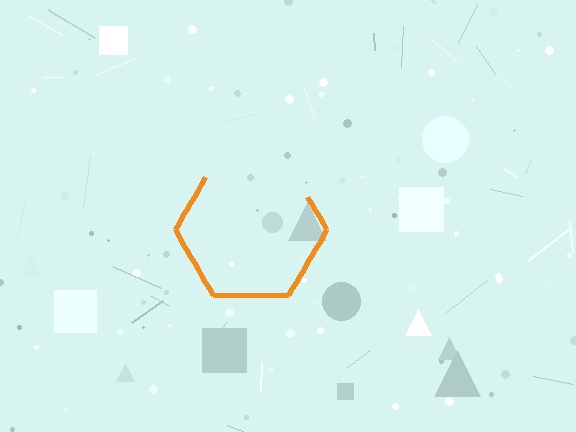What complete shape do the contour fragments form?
The contour fragments form a hexagon.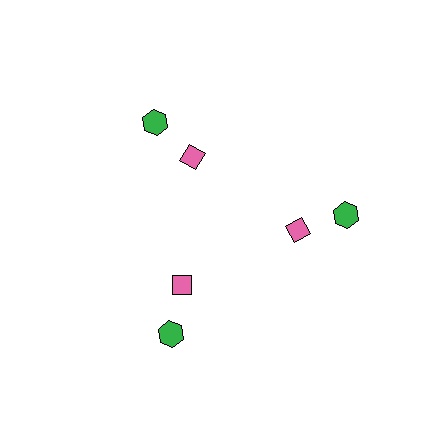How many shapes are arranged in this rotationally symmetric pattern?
There are 6 shapes, arranged in 3 groups of 2.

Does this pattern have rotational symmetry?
Yes, this pattern has 3-fold rotational symmetry. It looks the same after rotating 120 degrees around the center.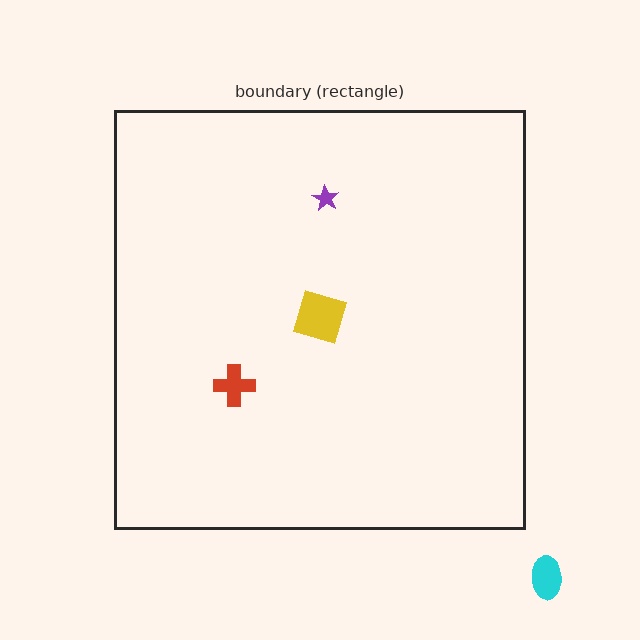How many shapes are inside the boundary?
3 inside, 1 outside.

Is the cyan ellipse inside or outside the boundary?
Outside.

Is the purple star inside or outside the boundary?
Inside.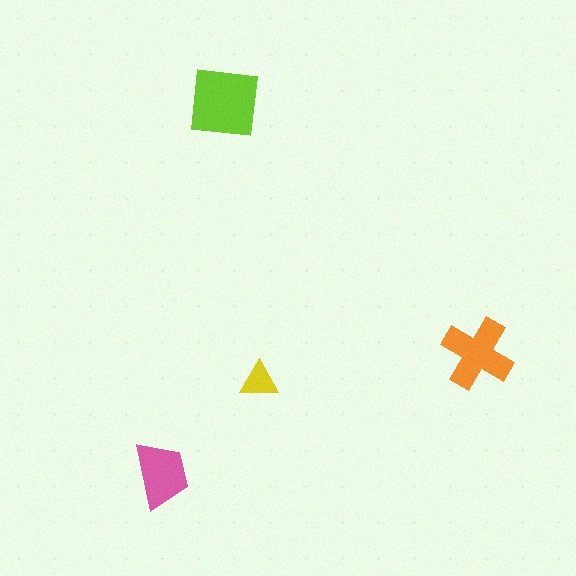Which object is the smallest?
The yellow triangle.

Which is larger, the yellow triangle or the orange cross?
The orange cross.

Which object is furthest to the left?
The pink trapezoid is leftmost.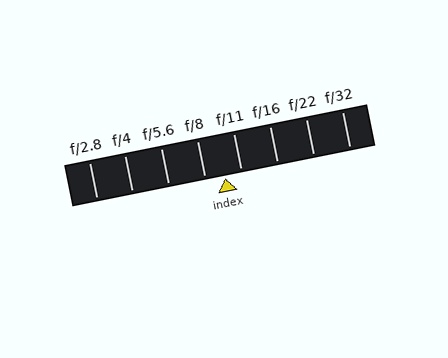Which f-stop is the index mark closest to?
The index mark is closest to f/11.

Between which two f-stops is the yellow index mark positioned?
The index mark is between f/8 and f/11.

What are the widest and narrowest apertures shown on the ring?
The widest aperture shown is f/2.8 and the narrowest is f/32.